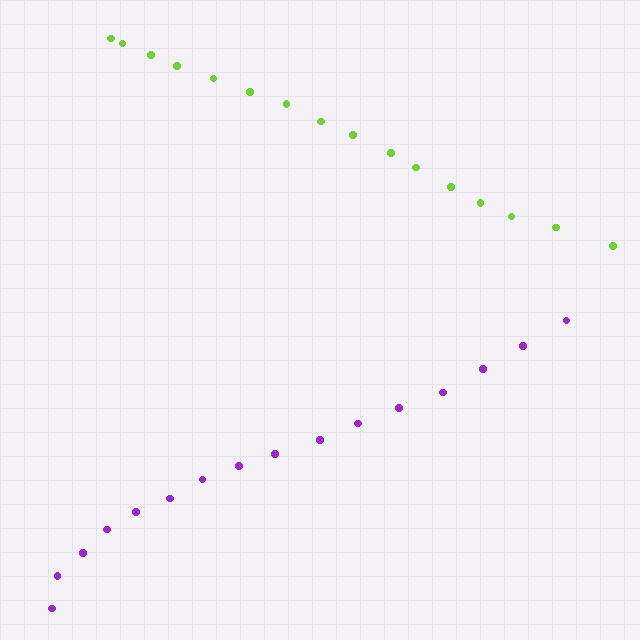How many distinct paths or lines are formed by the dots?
There are 2 distinct paths.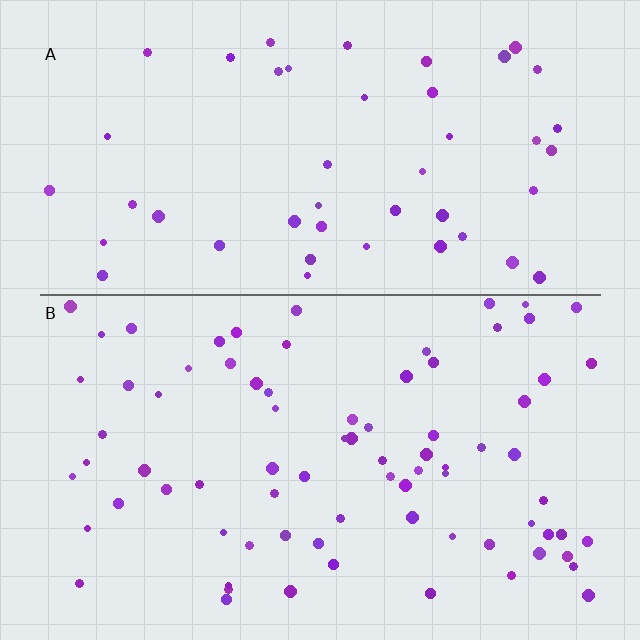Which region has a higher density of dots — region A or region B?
B (the bottom).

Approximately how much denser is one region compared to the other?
Approximately 1.7× — region B over region A.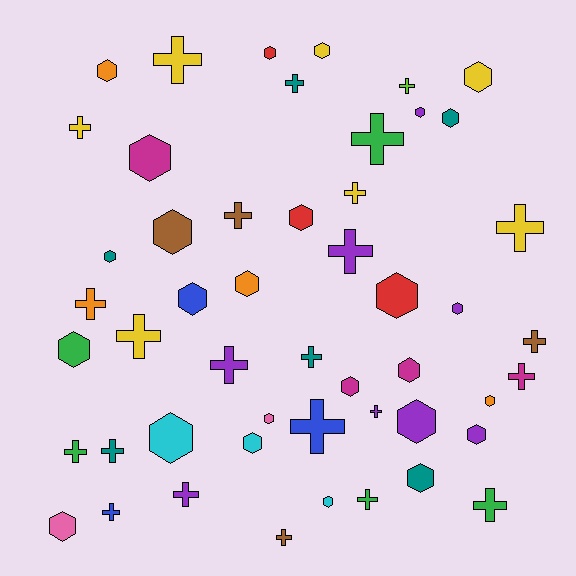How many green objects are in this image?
There are 5 green objects.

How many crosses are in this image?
There are 24 crosses.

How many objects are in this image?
There are 50 objects.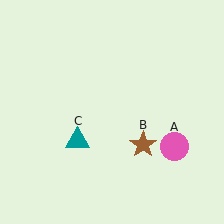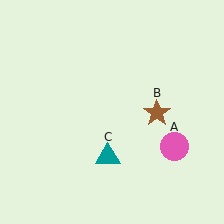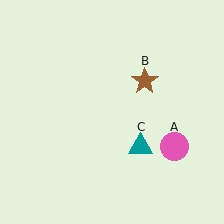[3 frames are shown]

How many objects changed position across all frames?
2 objects changed position: brown star (object B), teal triangle (object C).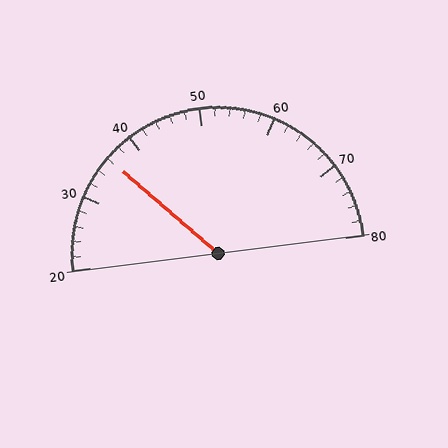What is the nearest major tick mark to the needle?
The nearest major tick mark is 40.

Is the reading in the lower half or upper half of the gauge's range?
The reading is in the lower half of the range (20 to 80).